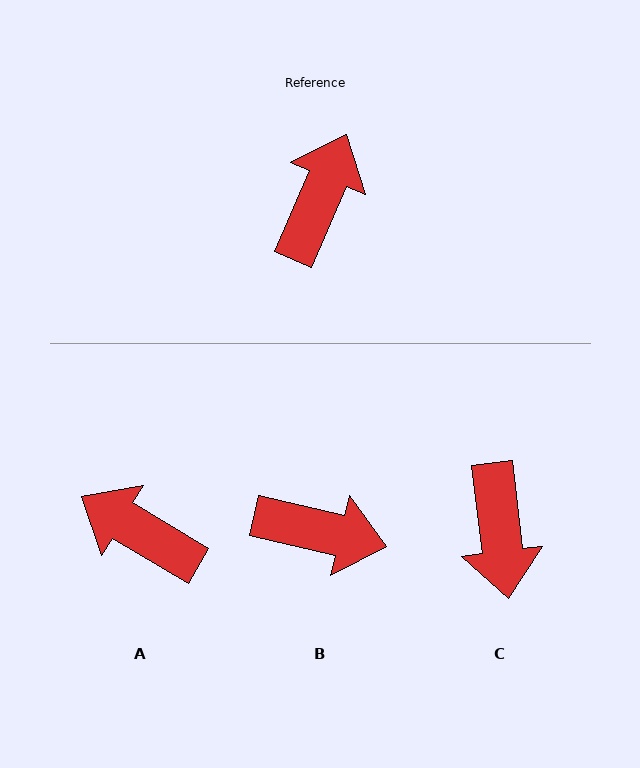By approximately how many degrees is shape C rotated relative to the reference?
Approximately 150 degrees clockwise.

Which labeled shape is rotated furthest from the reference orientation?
C, about 150 degrees away.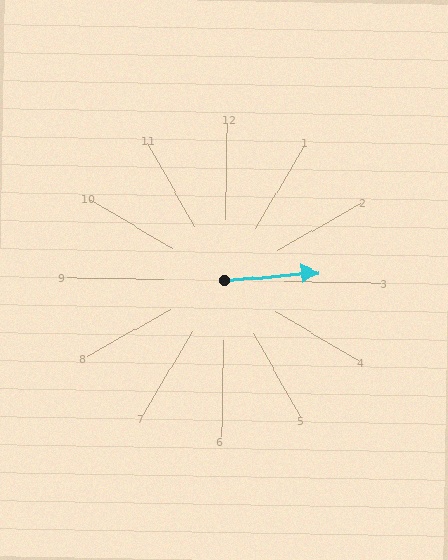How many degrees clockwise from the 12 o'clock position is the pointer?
Approximately 84 degrees.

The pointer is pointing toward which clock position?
Roughly 3 o'clock.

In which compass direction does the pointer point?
East.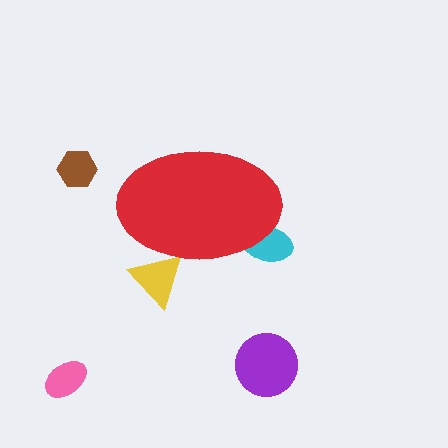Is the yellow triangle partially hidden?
Yes, the yellow triangle is partially hidden behind the red ellipse.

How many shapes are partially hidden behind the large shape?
2 shapes are partially hidden.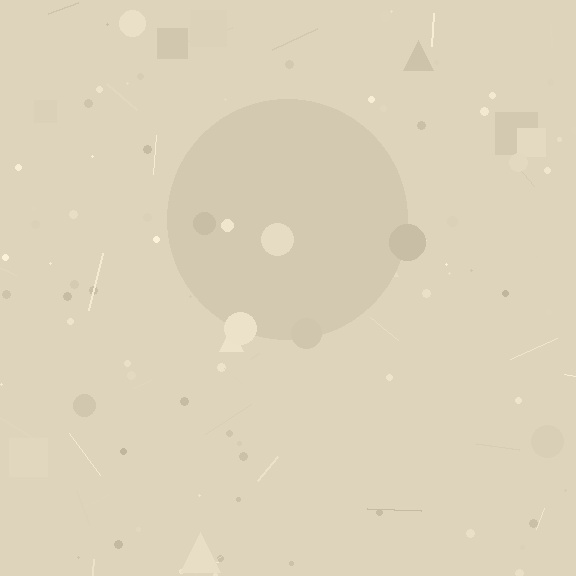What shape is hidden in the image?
A circle is hidden in the image.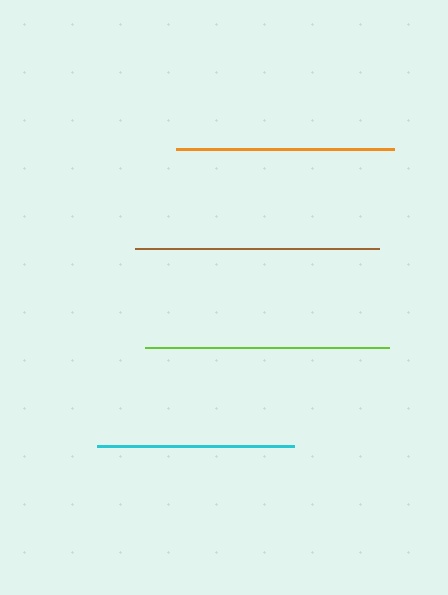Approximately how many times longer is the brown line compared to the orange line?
The brown line is approximately 1.1 times the length of the orange line.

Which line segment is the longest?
The lime line is the longest at approximately 244 pixels.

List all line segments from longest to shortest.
From longest to shortest: lime, brown, orange, cyan.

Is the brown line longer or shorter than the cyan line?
The brown line is longer than the cyan line.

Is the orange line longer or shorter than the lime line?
The lime line is longer than the orange line.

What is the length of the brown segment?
The brown segment is approximately 244 pixels long.